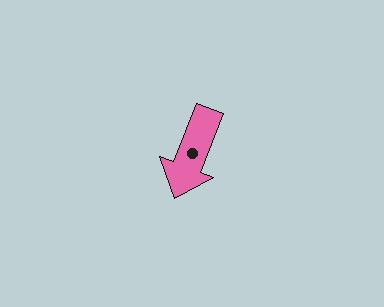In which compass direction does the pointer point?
South.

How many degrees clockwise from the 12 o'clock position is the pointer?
Approximately 202 degrees.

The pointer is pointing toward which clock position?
Roughly 7 o'clock.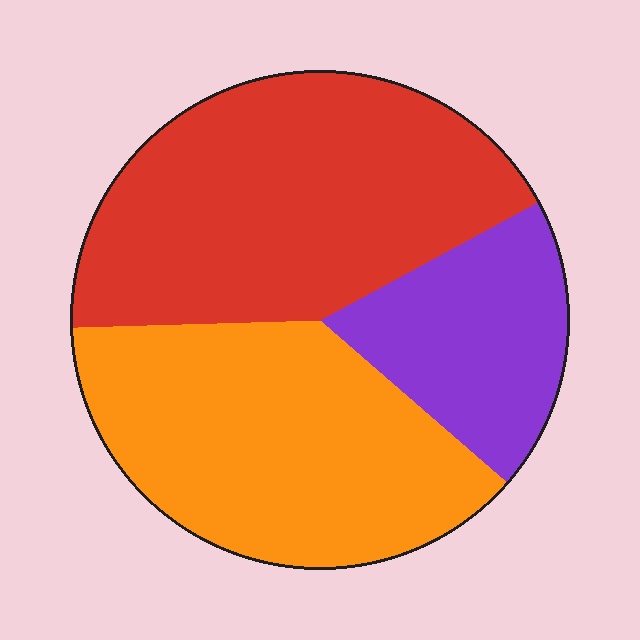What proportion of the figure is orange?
Orange covers 38% of the figure.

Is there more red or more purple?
Red.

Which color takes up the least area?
Purple, at roughly 20%.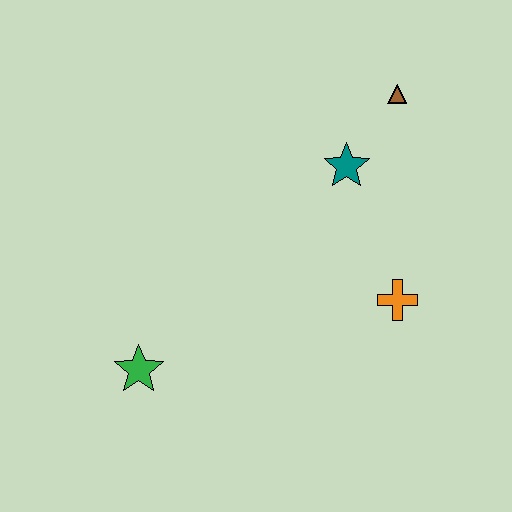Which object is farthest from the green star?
The brown triangle is farthest from the green star.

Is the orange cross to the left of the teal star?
No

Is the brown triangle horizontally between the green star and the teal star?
No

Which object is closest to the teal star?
The brown triangle is closest to the teal star.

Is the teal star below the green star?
No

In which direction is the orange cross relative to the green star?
The orange cross is to the right of the green star.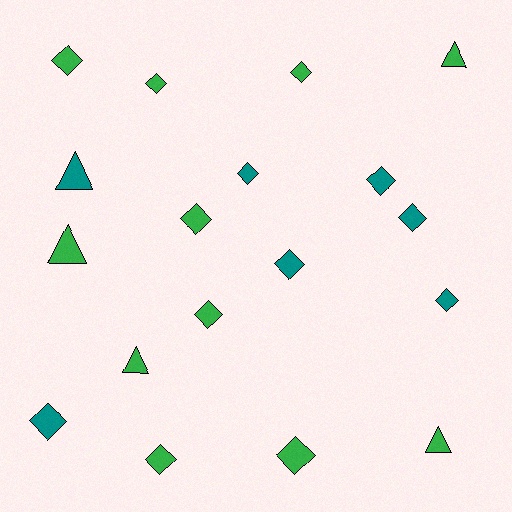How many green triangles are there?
There are 4 green triangles.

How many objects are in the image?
There are 18 objects.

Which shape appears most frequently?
Diamond, with 13 objects.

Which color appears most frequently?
Green, with 11 objects.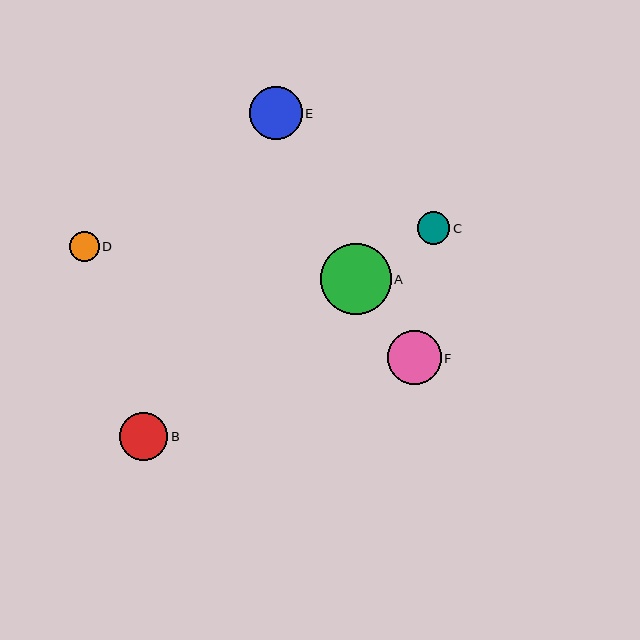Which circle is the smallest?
Circle D is the smallest with a size of approximately 30 pixels.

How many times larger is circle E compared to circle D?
Circle E is approximately 1.8 times the size of circle D.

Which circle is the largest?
Circle A is the largest with a size of approximately 71 pixels.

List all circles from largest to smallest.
From largest to smallest: A, F, E, B, C, D.